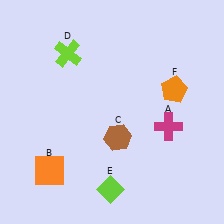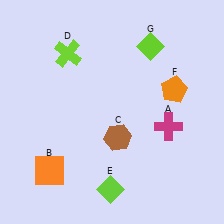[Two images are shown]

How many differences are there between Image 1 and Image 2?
There is 1 difference between the two images.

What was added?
A lime diamond (G) was added in Image 2.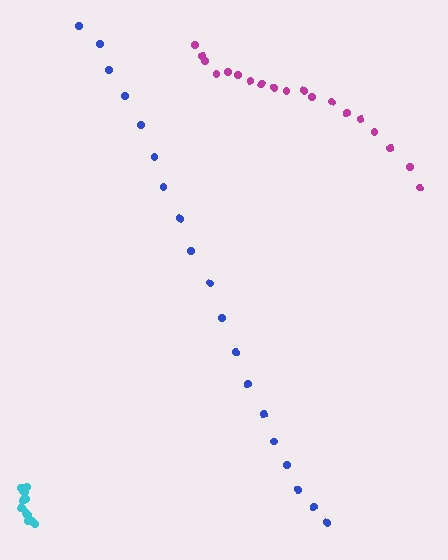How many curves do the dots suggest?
There are 3 distinct paths.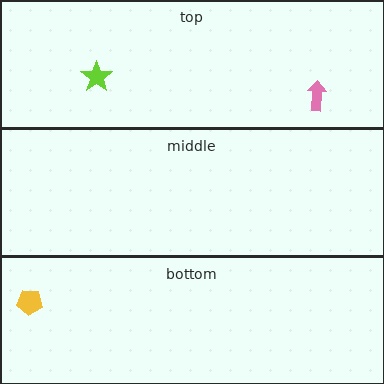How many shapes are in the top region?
2.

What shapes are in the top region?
The pink arrow, the lime star.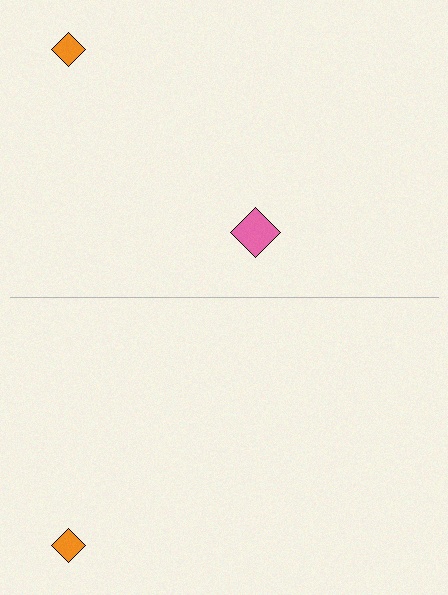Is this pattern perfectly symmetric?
No, the pattern is not perfectly symmetric. A pink diamond is missing from the bottom side.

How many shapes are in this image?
There are 3 shapes in this image.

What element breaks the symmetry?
A pink diamond is missing from the bottom side.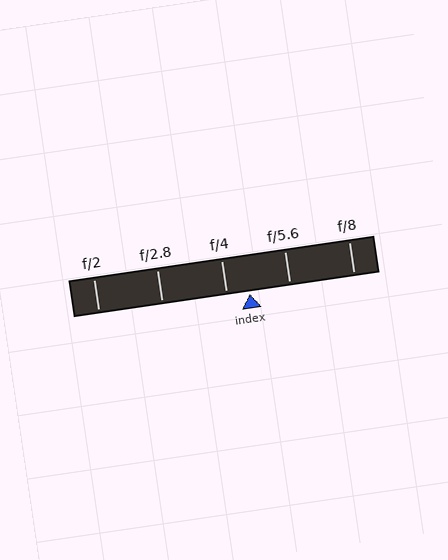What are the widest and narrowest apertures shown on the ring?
The widest aperture shown is f/2 and the narrowest is f/8.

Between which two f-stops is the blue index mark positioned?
The index mark is between f/4 and f/5.6.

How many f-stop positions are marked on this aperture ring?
There are 5 f-stop positions marked.